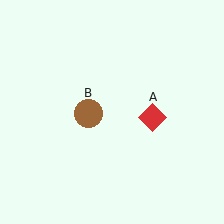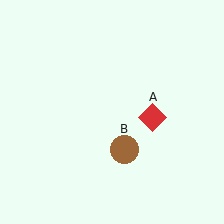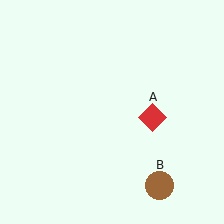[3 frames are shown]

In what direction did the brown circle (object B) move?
The brown circle (object B) moved down and to the right.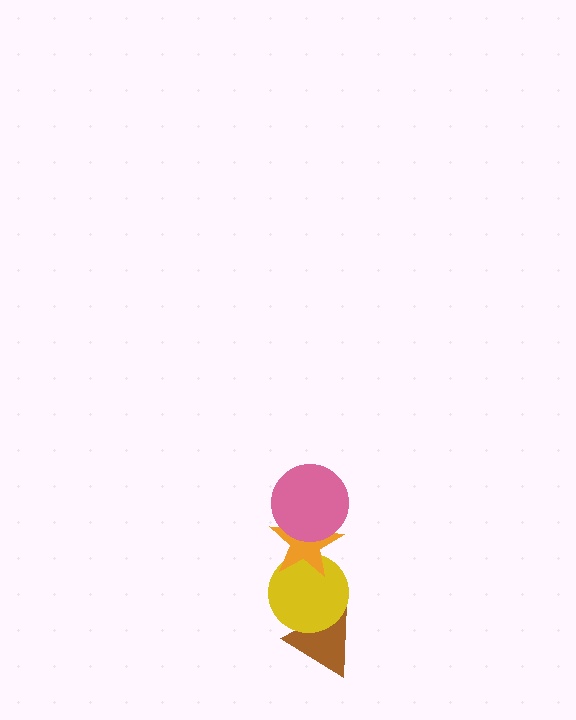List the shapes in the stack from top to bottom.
From top to bottom: the pink circle, the orange star, the yellow circle, the brown triangle.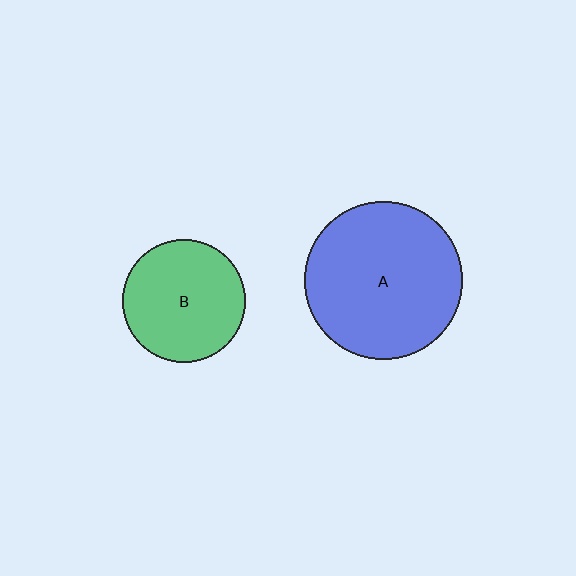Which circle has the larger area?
Circle A (blue).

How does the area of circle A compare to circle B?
Approximately 1.6 times.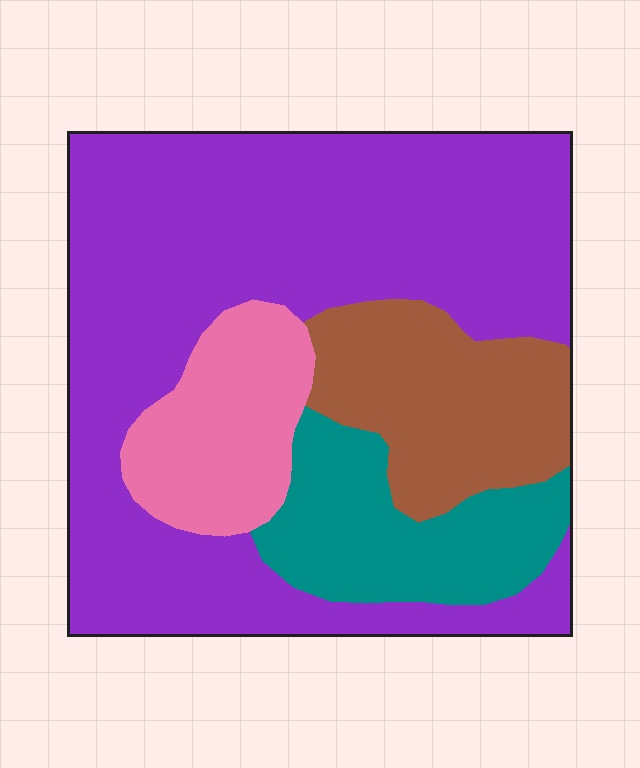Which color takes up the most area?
Purple, at roughly 60%.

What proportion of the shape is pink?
Pink takes up about one eighth (1/8) of the shape.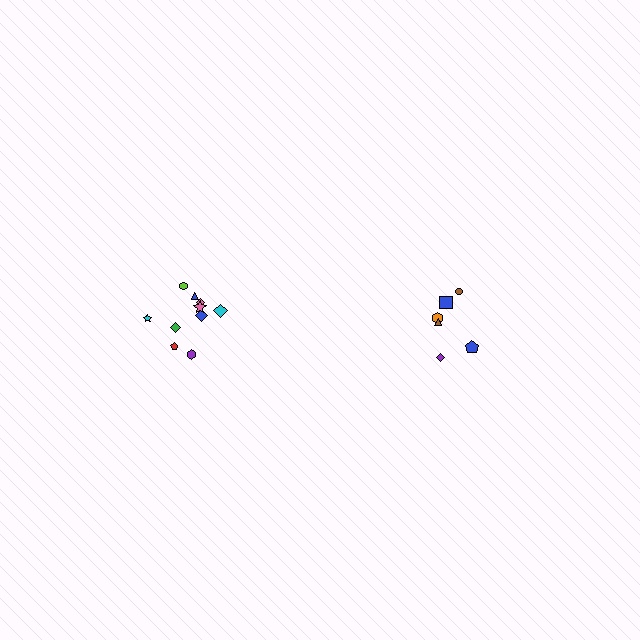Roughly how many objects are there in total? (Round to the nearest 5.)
Roughly 15 objects in total.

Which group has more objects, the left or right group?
The left group.